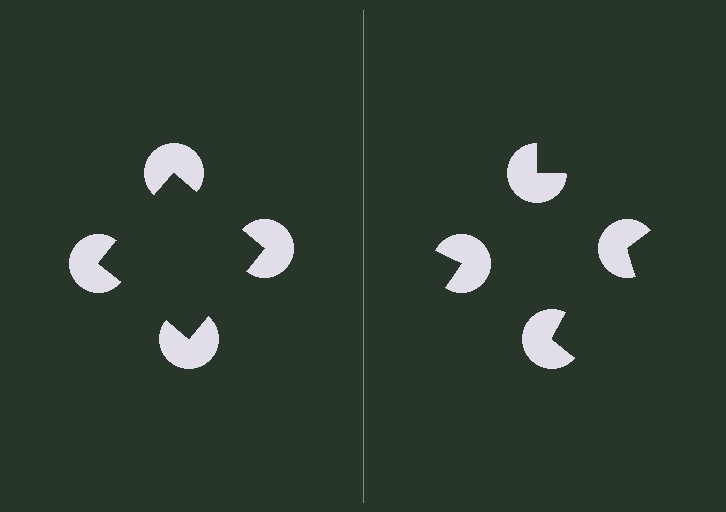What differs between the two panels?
The pac-man discs are positioned identically on both sides; only the wedge orientations differ. On the left they align to a square; on the right they are misaligned.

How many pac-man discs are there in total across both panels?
8 — 4 on each side.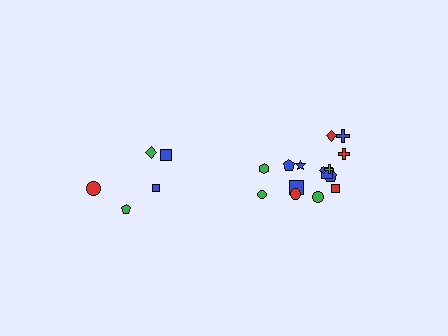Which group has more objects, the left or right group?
The right group.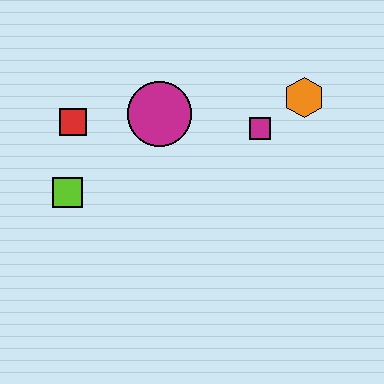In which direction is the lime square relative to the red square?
The lime square is below the red square.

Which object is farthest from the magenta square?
The lime square is farthest from the magenta square.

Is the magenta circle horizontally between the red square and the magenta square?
Yes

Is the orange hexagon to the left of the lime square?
No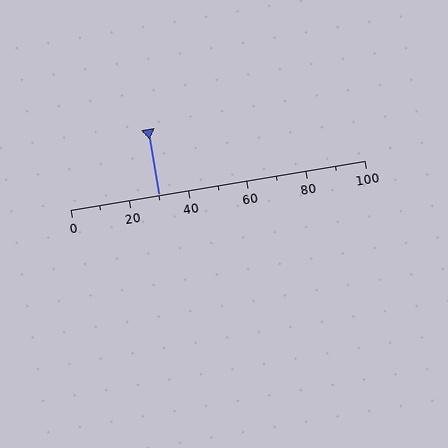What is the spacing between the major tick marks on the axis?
The major ticks are spaced 20 apart.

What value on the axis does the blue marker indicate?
The marker indicates approximately 30.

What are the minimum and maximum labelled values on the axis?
The axis runs from 0 to 100.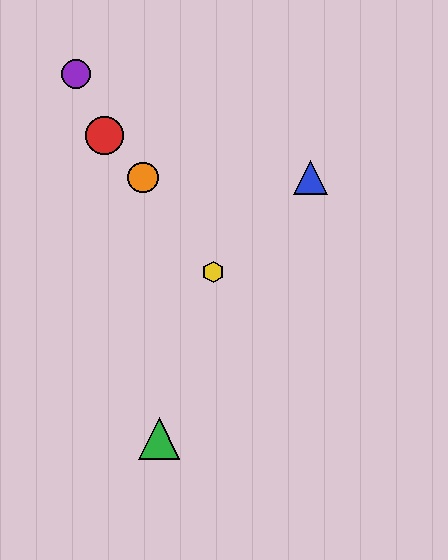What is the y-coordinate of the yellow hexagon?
The yellow hexagon is at y≈272.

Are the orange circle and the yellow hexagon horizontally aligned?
No, the orange circle is at y≈178 and the yellow hexagon is at y≈272.